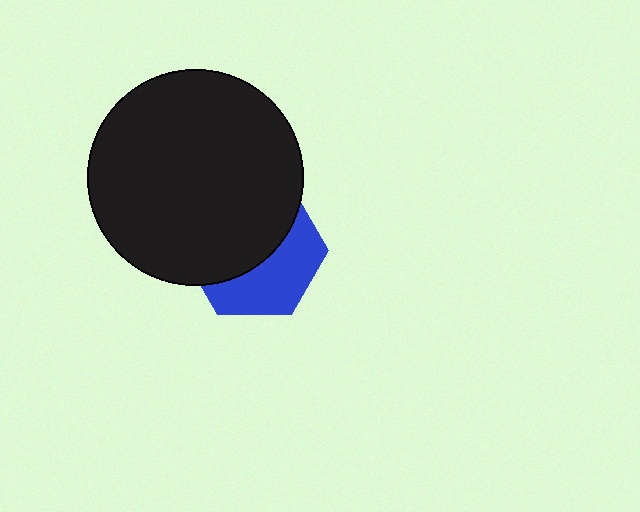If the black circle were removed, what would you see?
You would see the complete blue hexagon.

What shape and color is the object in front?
The object in front is a black circle.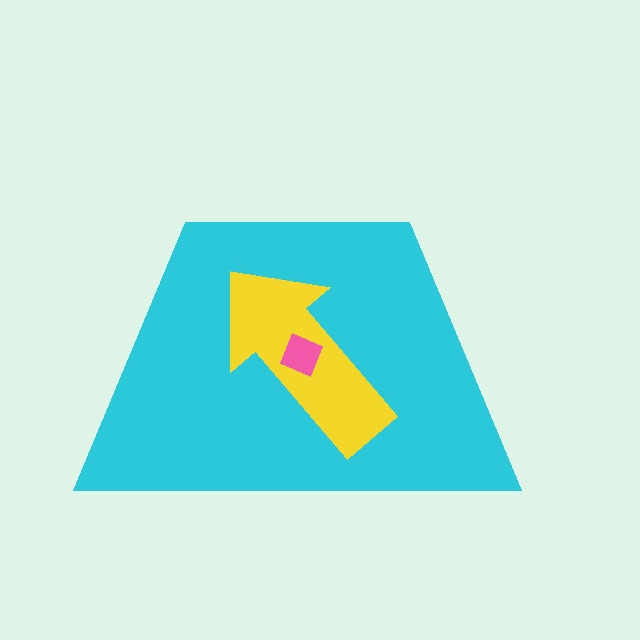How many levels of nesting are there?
3.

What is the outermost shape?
The cyan trapezoid.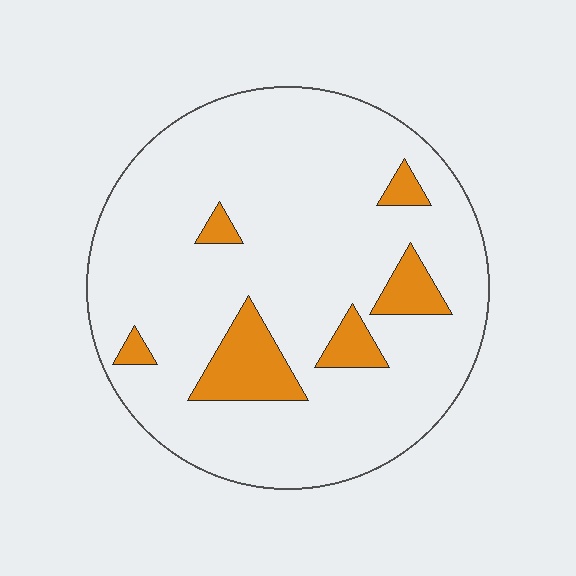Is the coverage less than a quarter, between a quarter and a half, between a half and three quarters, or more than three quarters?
Less than a quarter.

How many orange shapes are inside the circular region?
6.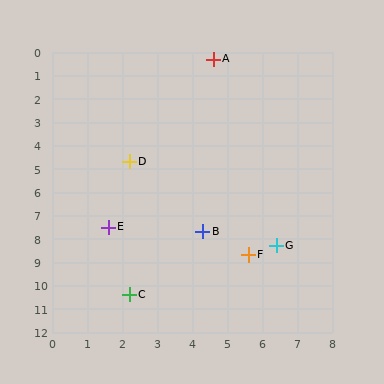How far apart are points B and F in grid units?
Points B and F are about 1.6 grid units apart.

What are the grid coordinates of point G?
Point G is at approximately (6.4, 8.3).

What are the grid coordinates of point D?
Point D is at approximately (2.2, 4.7).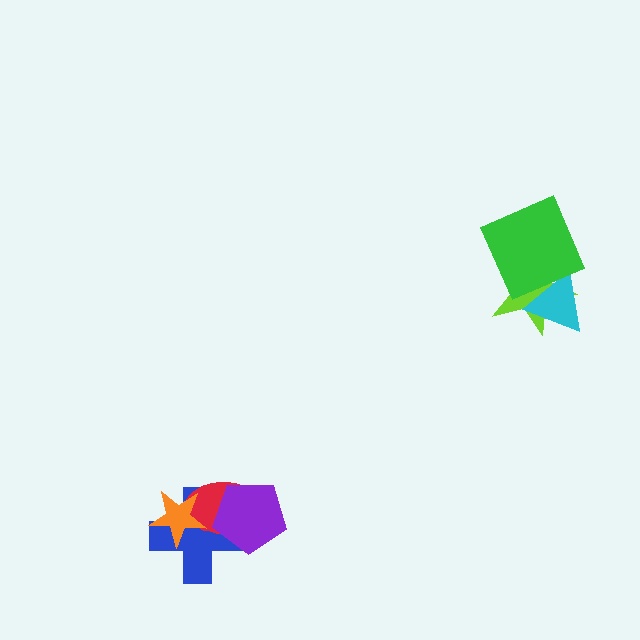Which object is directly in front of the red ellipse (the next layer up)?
The purple pentagon is directly in front of the red ellipse.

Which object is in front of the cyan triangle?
The green square is in front of the cyan triangle.